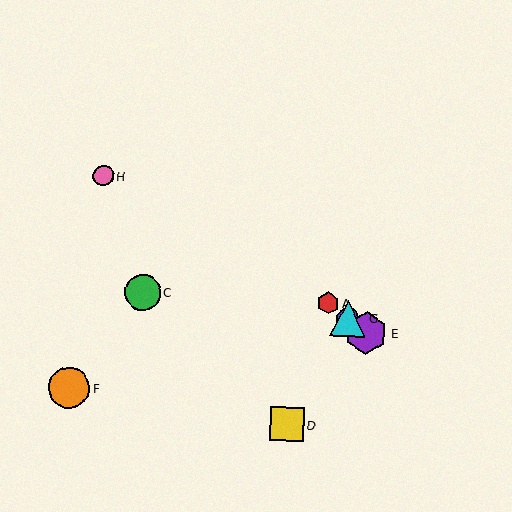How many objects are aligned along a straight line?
4 objects (A, B, E, G) are aligned along a straight line.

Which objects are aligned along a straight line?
Objects A, B, E, G are aligned along a straight line.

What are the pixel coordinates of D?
Object D is at (287, 424).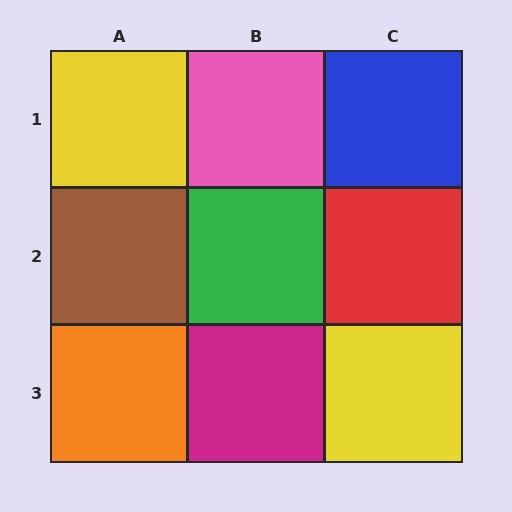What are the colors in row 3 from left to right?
Orange, magenta, yellow.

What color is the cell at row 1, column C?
Blue.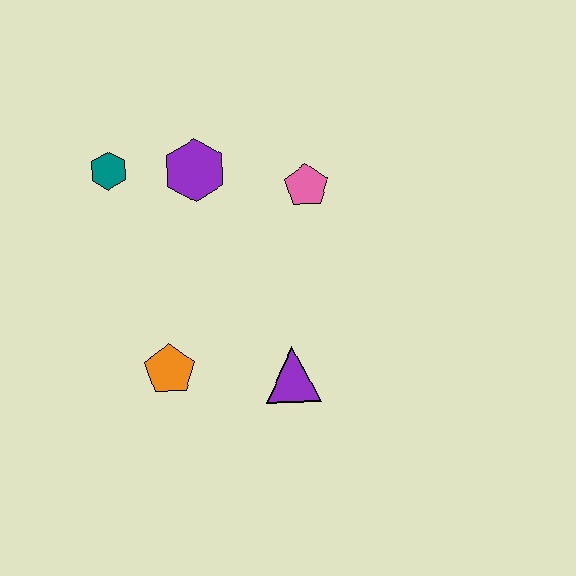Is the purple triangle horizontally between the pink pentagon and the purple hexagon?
Yes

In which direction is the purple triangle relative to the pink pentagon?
The purple triangle is below the pink pentagon.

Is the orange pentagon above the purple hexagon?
No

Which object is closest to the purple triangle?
The orange pentagon is closest to the purple triangle.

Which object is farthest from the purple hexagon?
The purple triangle is farthest from the purple hexagon.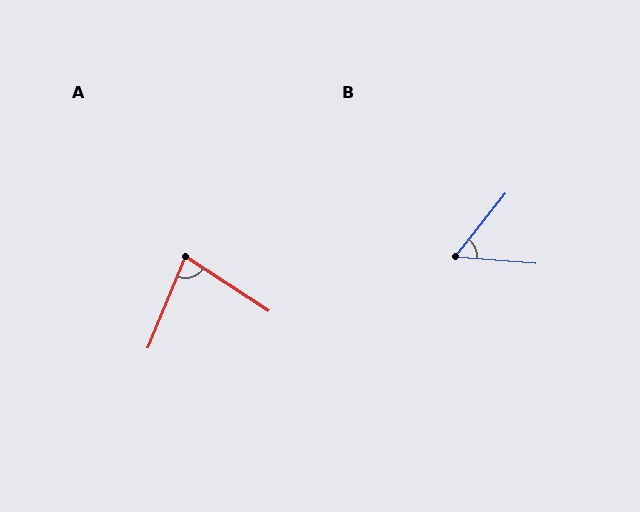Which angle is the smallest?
B, at approximately 56 degrees.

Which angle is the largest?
A, at approximately 79 degrees.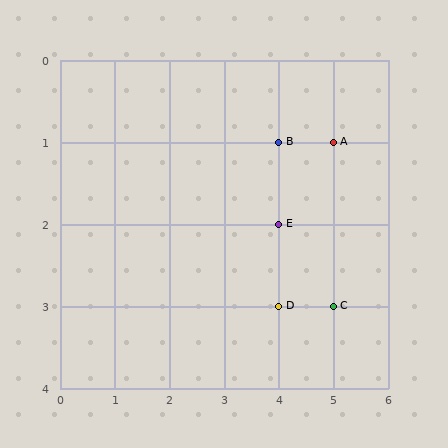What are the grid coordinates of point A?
Point A is at grid coordinates (5, 1).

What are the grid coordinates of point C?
Point C is at grid coordinates (5, 3).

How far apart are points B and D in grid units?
Points B and D are 2 rows apart.